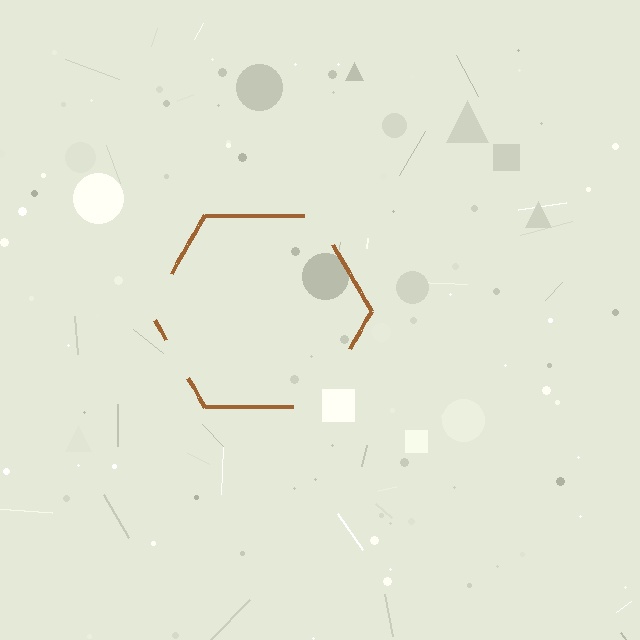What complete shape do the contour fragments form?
The contour fragments form a hexagon.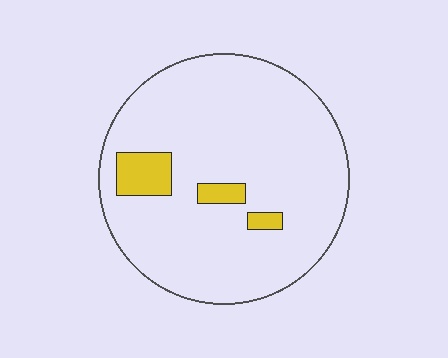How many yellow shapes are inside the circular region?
3.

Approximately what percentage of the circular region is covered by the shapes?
Approximately 10%.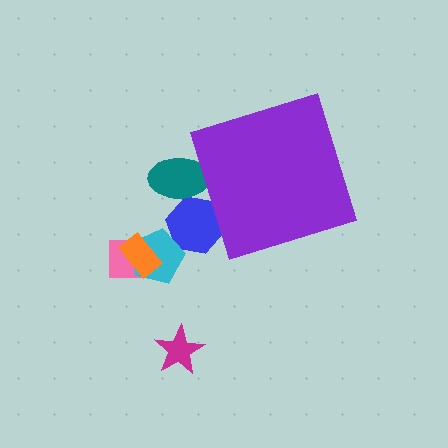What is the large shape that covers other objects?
A purple diamond.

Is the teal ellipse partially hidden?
Yes, the teal ellipse is partially hidden behind the purple diamond.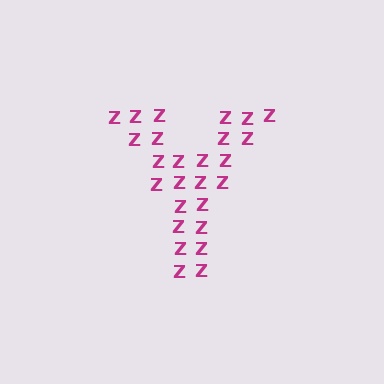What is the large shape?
The large shape is the letter Y.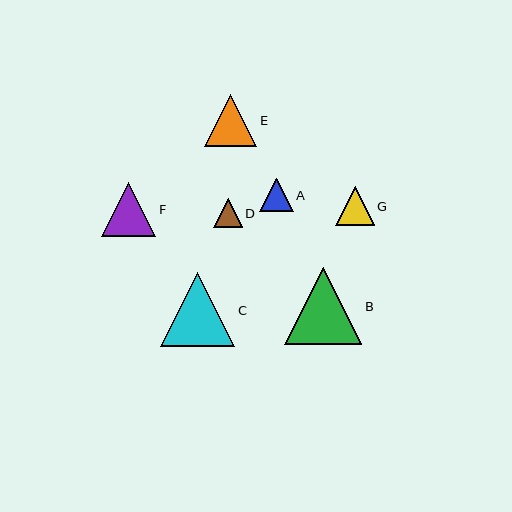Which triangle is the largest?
Triangle B is the largest with a size of approximately 77 pixels.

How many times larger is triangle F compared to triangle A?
Triangle F is approximately 1.6 times the size of triangle A.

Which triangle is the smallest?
Triangle D is the smallest with a size of approximately 28 pixels.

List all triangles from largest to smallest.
From largest to smallest: B, C, F, E, G, A, D.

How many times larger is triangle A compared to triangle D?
Triangle A is approximately 1.2 times the size of triangle D.